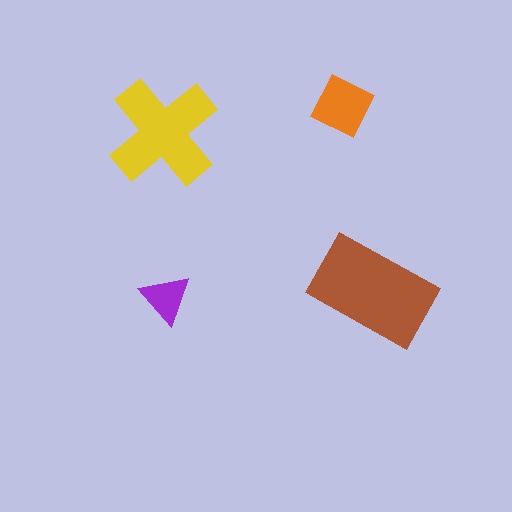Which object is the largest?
The brown rectangle.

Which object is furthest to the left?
The yellow cross is leftmost.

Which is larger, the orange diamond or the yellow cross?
The yellow cross.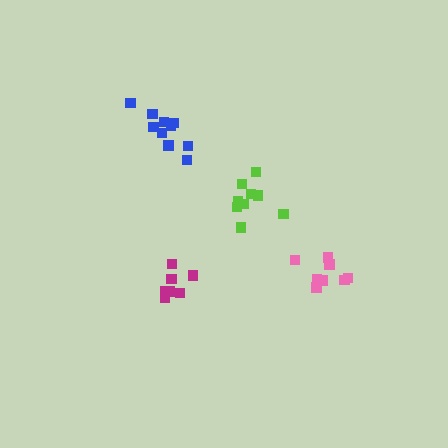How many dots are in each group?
Group 1: 8 dots, Group 2: 7 dots, Group 3: 10 dots, Group 4: 9 dots (34 total).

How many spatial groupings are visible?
There are 4 spatial groupings.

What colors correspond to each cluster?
The clusters are colored: pink, magenta, blue, lime.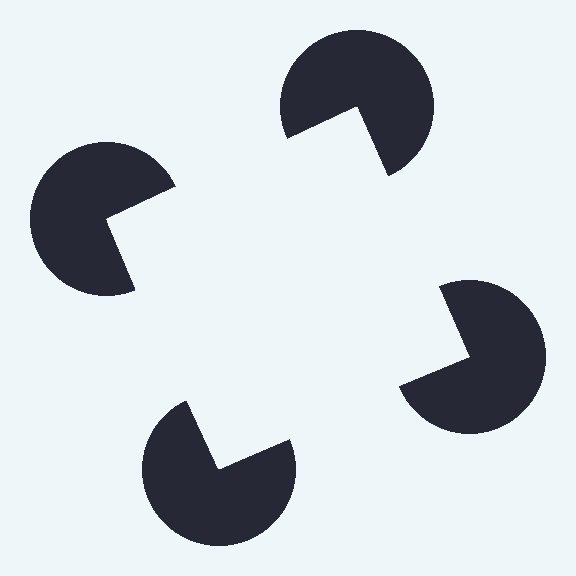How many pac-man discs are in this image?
There are 4 — one at each vertex of the illusory square.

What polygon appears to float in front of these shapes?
An illusory square — its edges are inferred from the aligned wedge cuts in the pac-man discs, not physically drawn.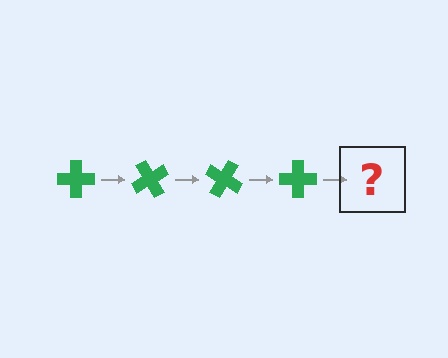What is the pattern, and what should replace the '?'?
The pattern is that the cross rotates 60 degrees each step. The '?' should be a green cross rotated 240 degrees.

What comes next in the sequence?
The next element should be a green cross rotated 240 degrees.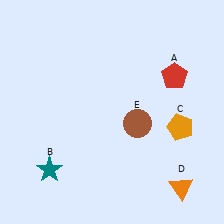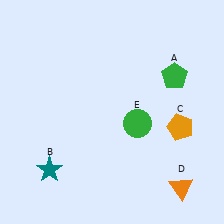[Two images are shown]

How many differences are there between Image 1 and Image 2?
There are 2 differences between the two images.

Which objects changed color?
A changed from red to green. E changed from brown to green.